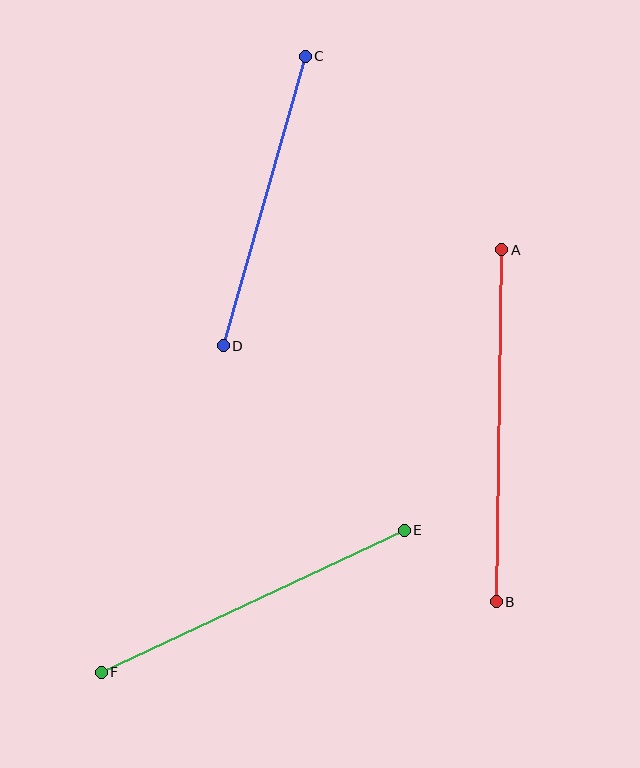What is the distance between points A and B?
The distance is approximately 352 pixels.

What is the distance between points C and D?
The distance is approximately 301 pixels.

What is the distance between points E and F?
The distance is approximately 335 pixels.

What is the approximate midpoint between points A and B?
The midpoint is at approximately (499, 426) pixels.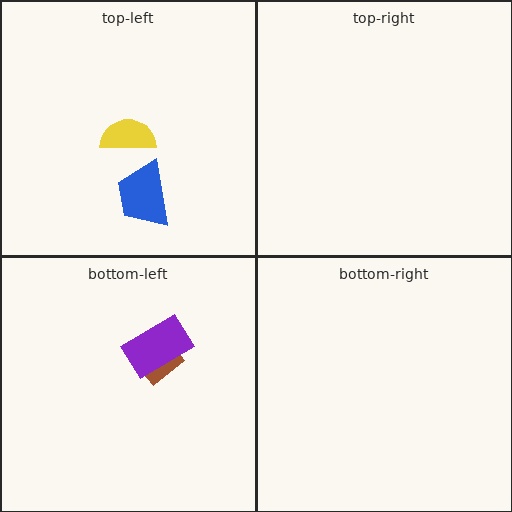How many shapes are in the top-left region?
2.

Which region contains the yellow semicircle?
The top-left region.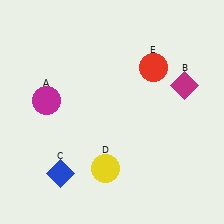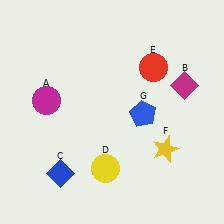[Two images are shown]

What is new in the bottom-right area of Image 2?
A blue pentagon (G) was added in the bottom-right area of Image 2.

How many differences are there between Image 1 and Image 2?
There are 2 differences between the two images.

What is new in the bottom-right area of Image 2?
A yellow star (F) was added in the bottom-right area of Image 2.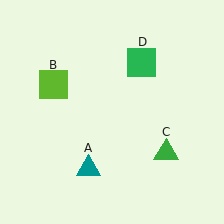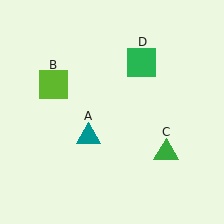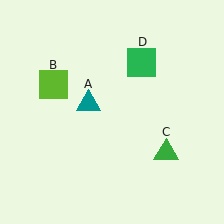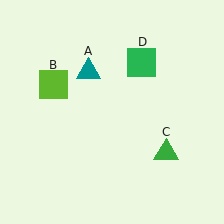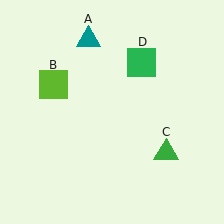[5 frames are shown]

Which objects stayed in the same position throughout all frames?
Lime square (object B) and green triangle (object C) and green square (object D) remained stationary.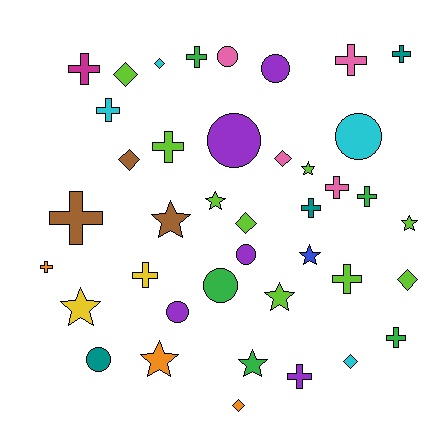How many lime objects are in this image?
There are 9 lime objects.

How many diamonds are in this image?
There are 8 diamonds.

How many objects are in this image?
There are 40 objects.